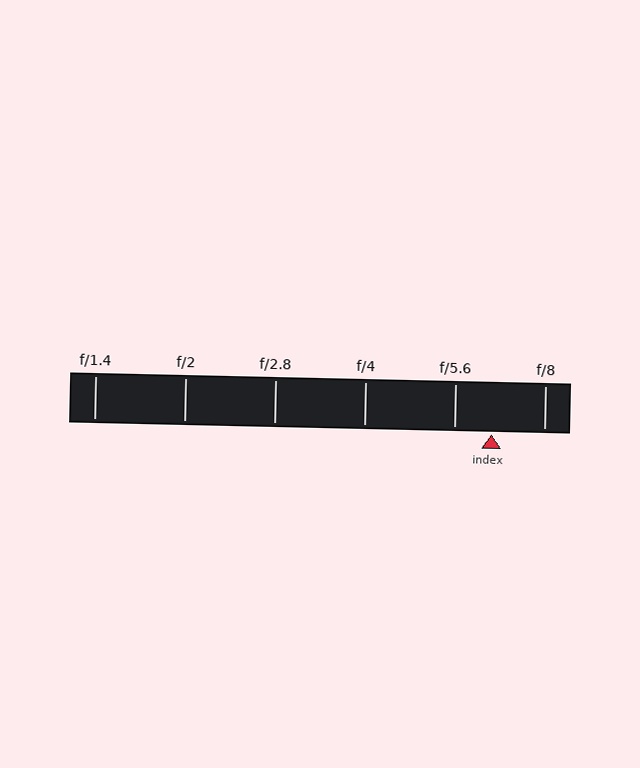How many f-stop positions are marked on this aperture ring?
There are 6 f-stop positions marked.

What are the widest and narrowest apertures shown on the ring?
The widest aperture shown is f/1.4 and the narrowest is f/8.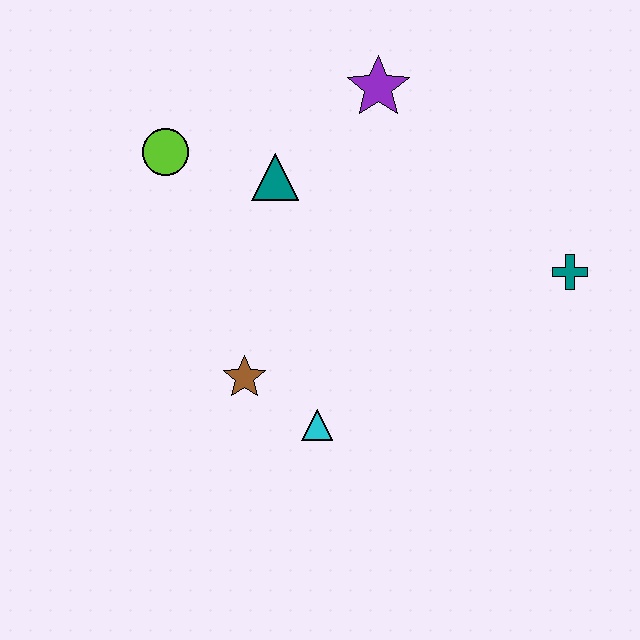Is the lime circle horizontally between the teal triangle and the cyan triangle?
No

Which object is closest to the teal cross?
The purple star is closest to the teal cross.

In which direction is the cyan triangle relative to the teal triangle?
The cyan triangle is below the teal triangle.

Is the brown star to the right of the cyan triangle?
No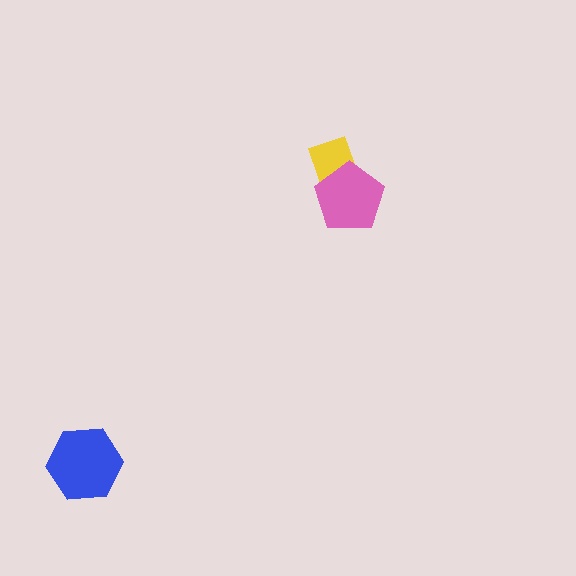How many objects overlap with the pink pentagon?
1 object overlaps with the pink pentagon.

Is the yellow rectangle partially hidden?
Yes, it is partially covered by another shape.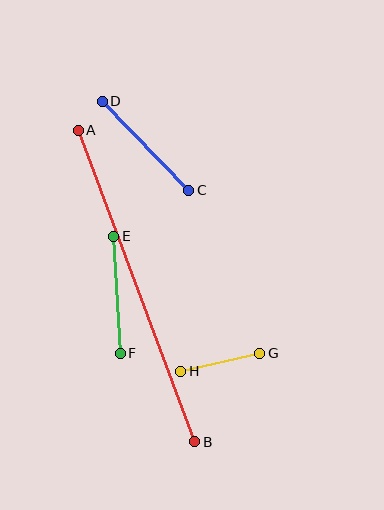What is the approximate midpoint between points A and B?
The midpoint is at approximately (136, 286) pixels.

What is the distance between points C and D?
The distance is approximately 124 pixels.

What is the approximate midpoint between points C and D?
The midpoint is at approximately (145, 146) pixels.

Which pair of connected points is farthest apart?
Points A and B are farthest apart.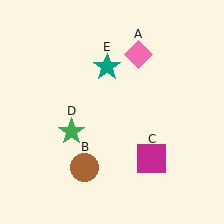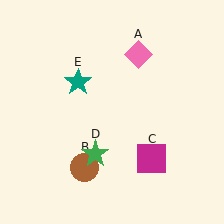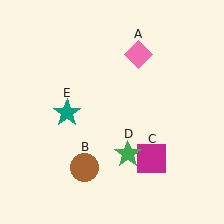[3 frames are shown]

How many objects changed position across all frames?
2 objects changed position: green star (object D), teal star (object E).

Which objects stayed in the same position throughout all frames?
Pink diamond (object A) and brown circle (object B) and magenta square (object C) remained stationary.